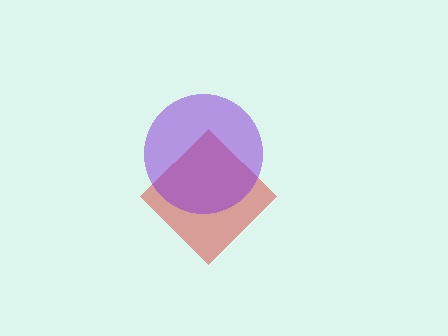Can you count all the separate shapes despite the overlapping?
Yes, there are 2 separate shapes.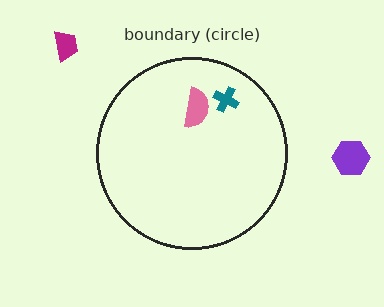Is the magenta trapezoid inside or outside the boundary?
Outside.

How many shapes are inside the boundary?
2 inside, 2 outside.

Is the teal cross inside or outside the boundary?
Inside.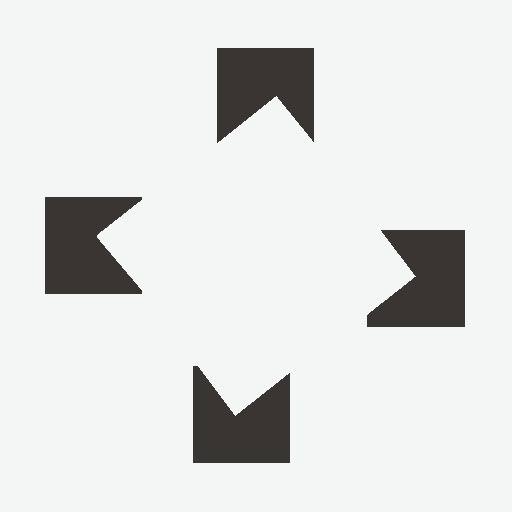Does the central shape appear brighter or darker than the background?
It typically appears slightly brighter than the background, even though no actual brightness change is drawn.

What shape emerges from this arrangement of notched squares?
An illusory square — its edges are inferred from the aligned wedge cuts in the notched squares, not physically drawn.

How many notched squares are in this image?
There are 4 — one at each vertex of the illusory square.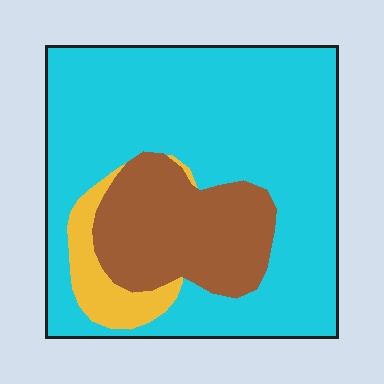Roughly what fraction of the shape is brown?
Brown covers 23% of the shape.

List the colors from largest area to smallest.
From largest to smallest: cyan, brown, yellow.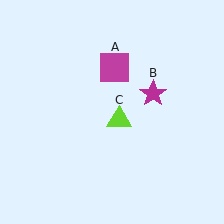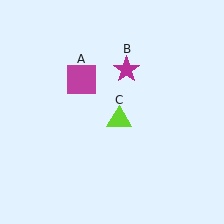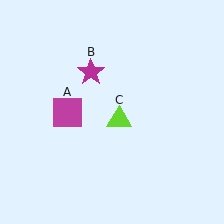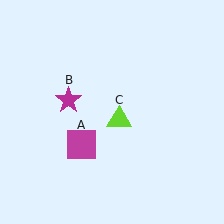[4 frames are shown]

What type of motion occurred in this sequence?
The magenta square (object A), magenta star (object B) rotated counterclockwise around the center of the scene.